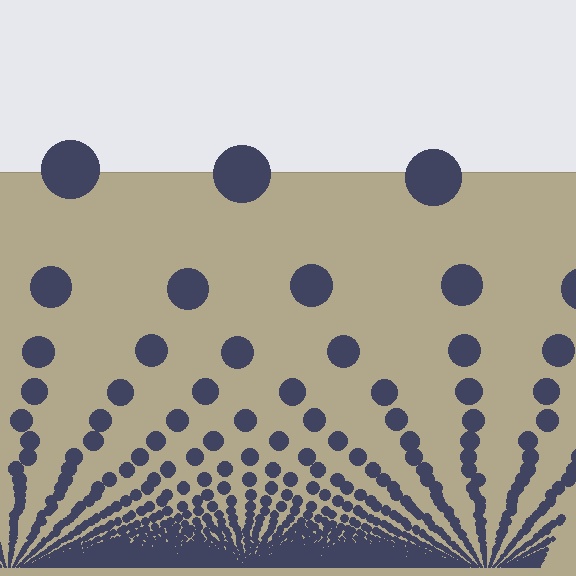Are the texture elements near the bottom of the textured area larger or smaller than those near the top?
Smaller. The gradient is inverted — elements near the bottom are smaller and denser.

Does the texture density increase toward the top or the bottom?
Density increases toward the bottom.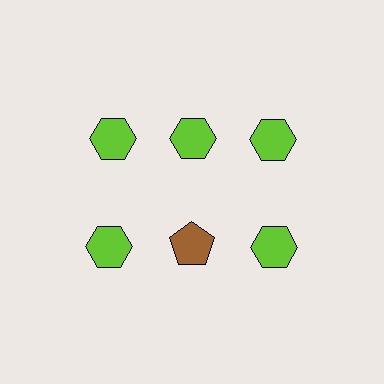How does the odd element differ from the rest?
It differs in both color (brown instead of lime) and shape (pentagon instead of hexagon).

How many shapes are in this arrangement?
There are 6 shapes arranged in a grid pattern.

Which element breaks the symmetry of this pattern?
The brown pentagon in the second row, second from left column breaks the symmetry. All other shapes are lime hexagons.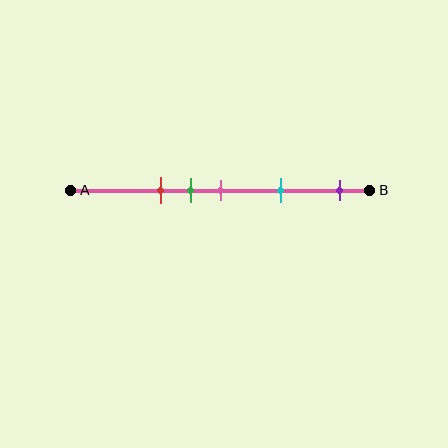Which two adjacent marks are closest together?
The green and pink marks are the closest adjacent pair.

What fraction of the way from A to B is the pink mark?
The pink mark is approximately 50% (0.5) of the way from A to B.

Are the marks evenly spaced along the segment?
No, the marks are not evenly spaced.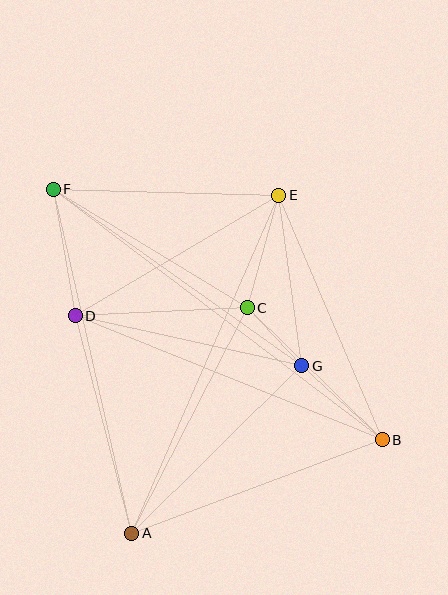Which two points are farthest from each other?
Points B and F are farthest from each other.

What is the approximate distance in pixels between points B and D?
The distance between B and D is approximately 331 pixels.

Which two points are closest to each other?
Points C and G are closest to each other.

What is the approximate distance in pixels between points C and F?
The distance between C and F is approximately 227 pixels.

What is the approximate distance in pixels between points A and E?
The distance between A and E is approximately 369 pixels.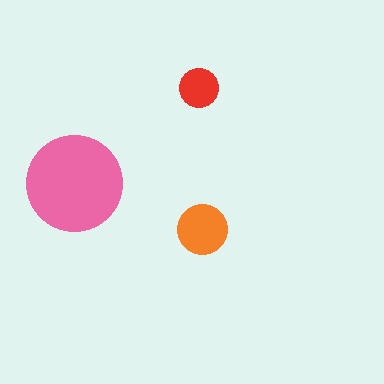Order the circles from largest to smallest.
the pink one, the orange one, the red one.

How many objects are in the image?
There are 3 objects in the image.